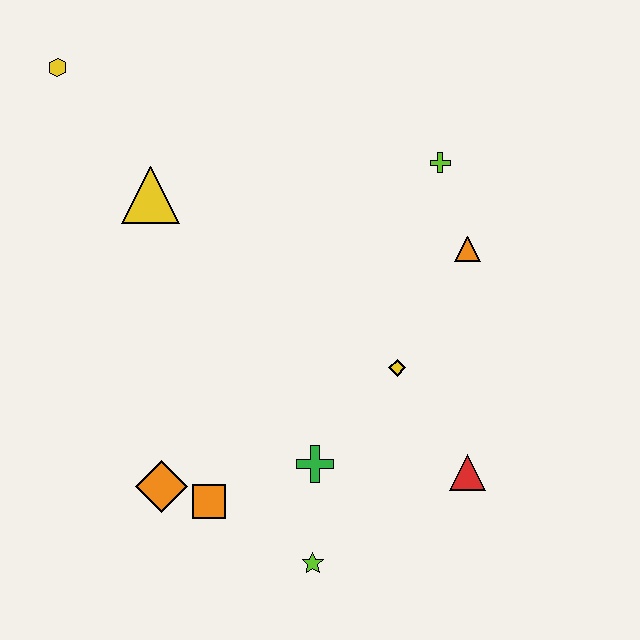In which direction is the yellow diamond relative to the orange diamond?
The yellow diamond is to the right of the orange diamond.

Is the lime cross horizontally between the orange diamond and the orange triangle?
Yes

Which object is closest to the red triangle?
The yellow diamond is closest to the red triangle.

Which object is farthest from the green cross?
The yellow hexagon is farthest from the green cross.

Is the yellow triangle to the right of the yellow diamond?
No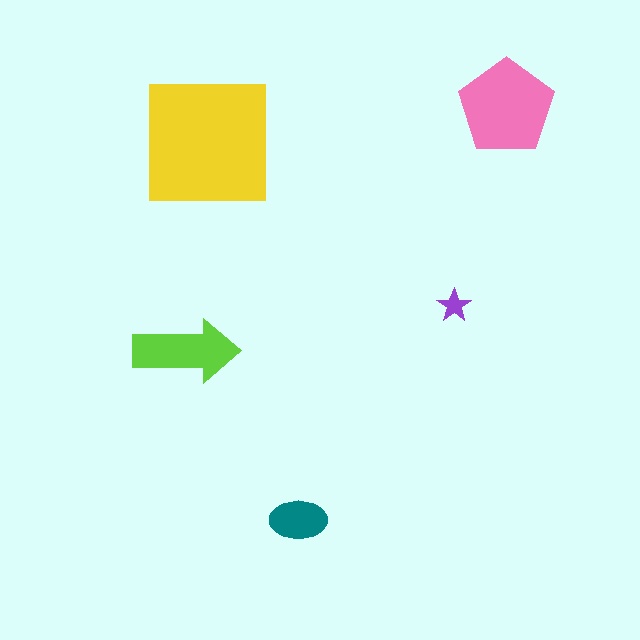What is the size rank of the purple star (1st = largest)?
5th.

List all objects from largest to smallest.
The yellow square, the pink pentagon, the lime arrow, the teal ellipse, the purple star.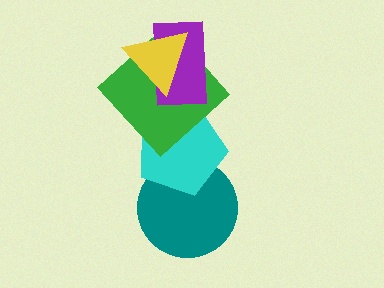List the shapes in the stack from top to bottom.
From top to bottom: the yellow triangle, the purple rectangle, the green diamond, the cyan pentagon, the teal circle.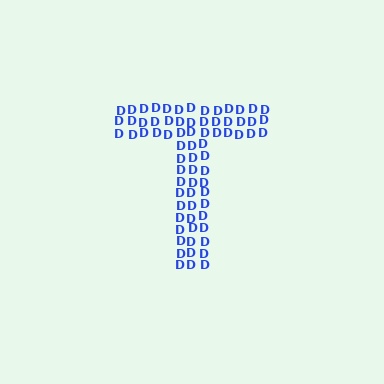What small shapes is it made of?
It is made of small letter D's.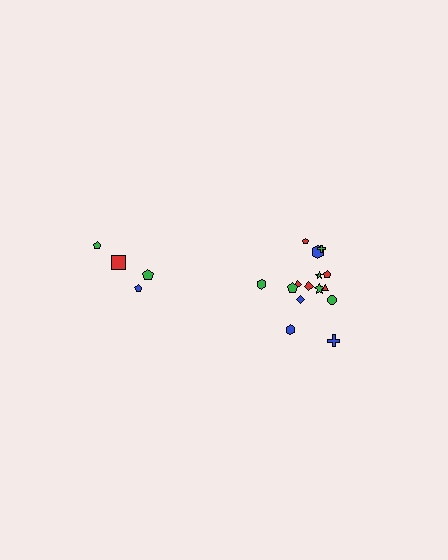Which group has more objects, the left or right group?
The right group.